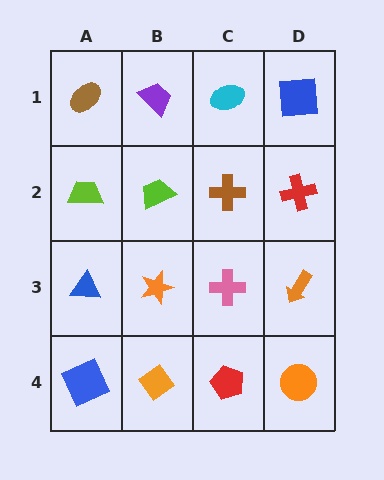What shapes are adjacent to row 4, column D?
An orange arrow (row 3, column D), a red pentagon (row 4, column C).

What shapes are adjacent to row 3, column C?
A brown cross (row 2, column C), a red pentagon (row 4, column C), an orange star (row 3, column B), an orange arrow (row 3, column D).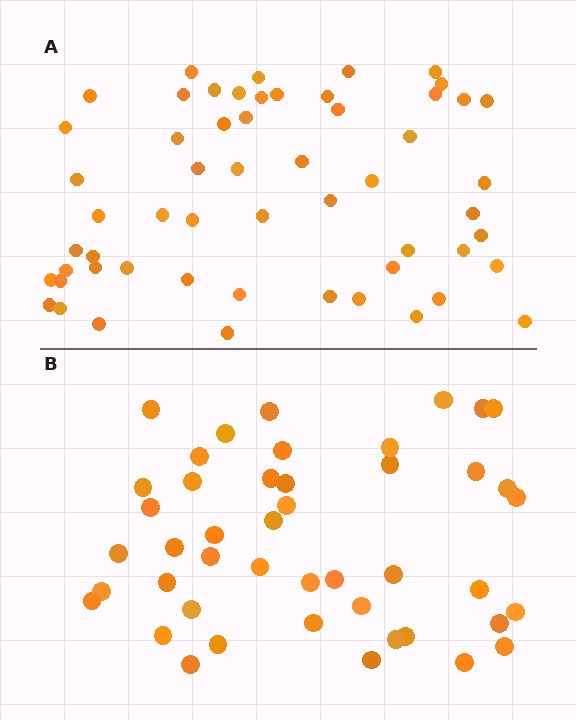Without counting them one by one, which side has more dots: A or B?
Region A (the top region) has more dots.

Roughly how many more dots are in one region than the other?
Region A has roughly 12 or so more dots than region B.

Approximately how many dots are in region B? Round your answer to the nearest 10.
About 40 dots. (The exact count is 45, which rounds to 40.)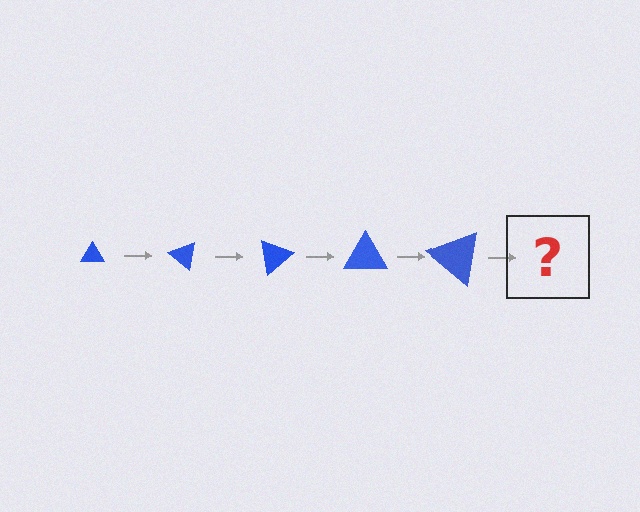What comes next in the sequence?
The next element should be a triangle, larger than the previous one and rotated 200 degrees from the start.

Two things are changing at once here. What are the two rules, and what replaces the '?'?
The two rules are that the triangle grows larger each step and it rotates 40 degrees each step. The '?' should be a triangle, larger than the previous one and rotated 200 degrees from the start.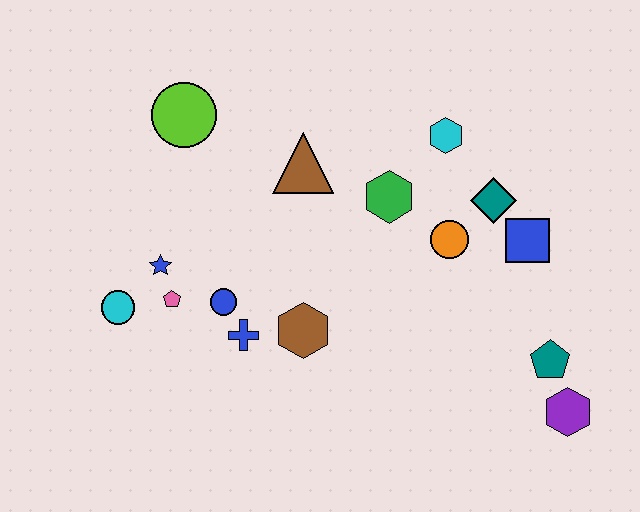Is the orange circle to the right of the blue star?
Yes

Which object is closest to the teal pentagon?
The purple hexagon is closest to the teal pentagon.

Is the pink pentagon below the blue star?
Yes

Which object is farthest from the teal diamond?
The cyan circle is farthest from the teal diamond.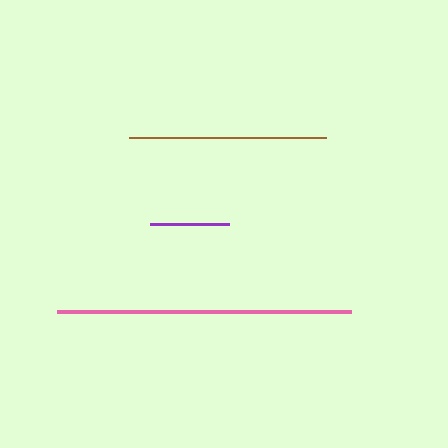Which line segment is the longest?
The pink line is the longest at approximately 294 pixels.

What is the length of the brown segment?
The brown segment is approximately 197 pixels long.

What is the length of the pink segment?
The pink segment is approximately 294 pixels long.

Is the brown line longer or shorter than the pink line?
The pink line is longer than the brown line.